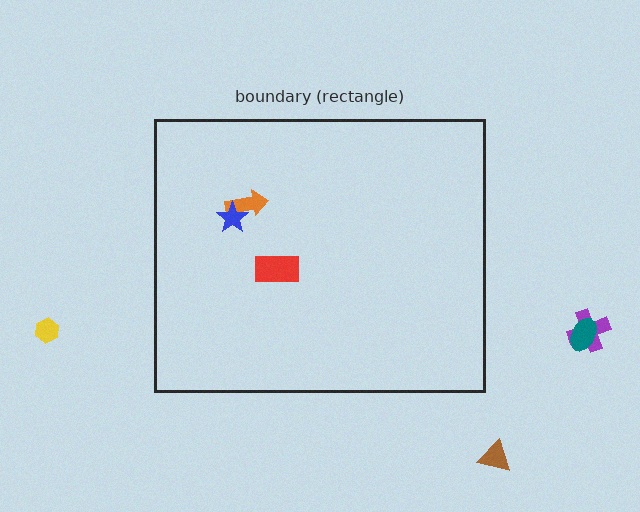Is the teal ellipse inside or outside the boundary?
Outside.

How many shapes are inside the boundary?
3 inside, 4 outside.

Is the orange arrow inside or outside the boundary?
Inside.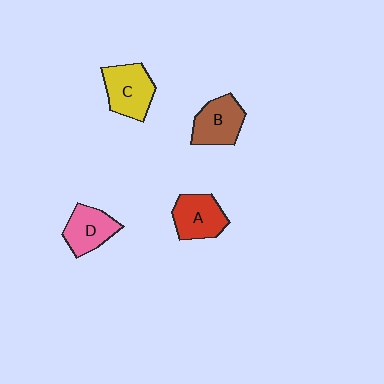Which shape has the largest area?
Shape C (yellow).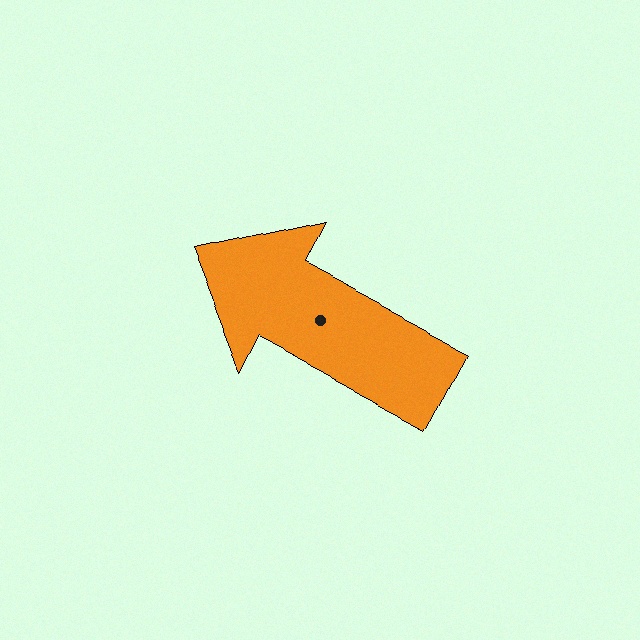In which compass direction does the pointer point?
Northwest.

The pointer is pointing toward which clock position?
Roughly 10 o'clock.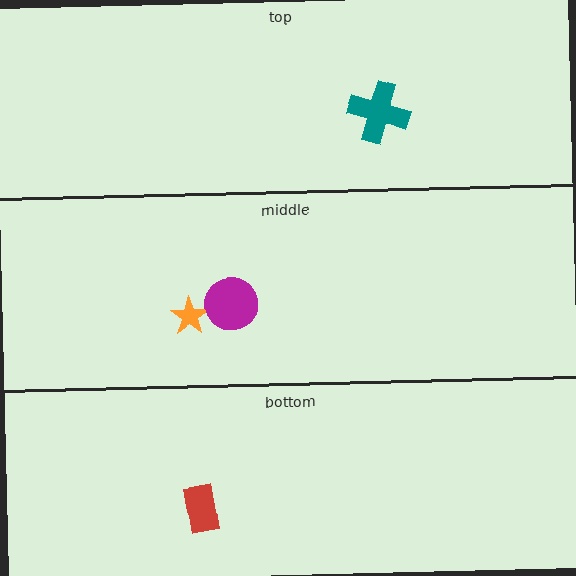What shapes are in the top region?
The teal cross.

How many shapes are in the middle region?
2.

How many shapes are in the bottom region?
1.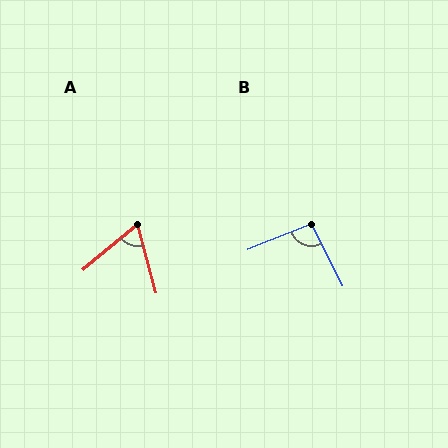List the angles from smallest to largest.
A (65°), B (95°).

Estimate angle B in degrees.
Approximately 95 degrees.